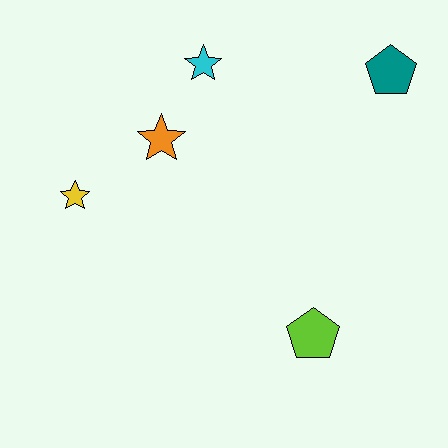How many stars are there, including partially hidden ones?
There are 3 stars.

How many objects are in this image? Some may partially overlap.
There are 5 objects.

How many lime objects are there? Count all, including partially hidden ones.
There is 1 lime object.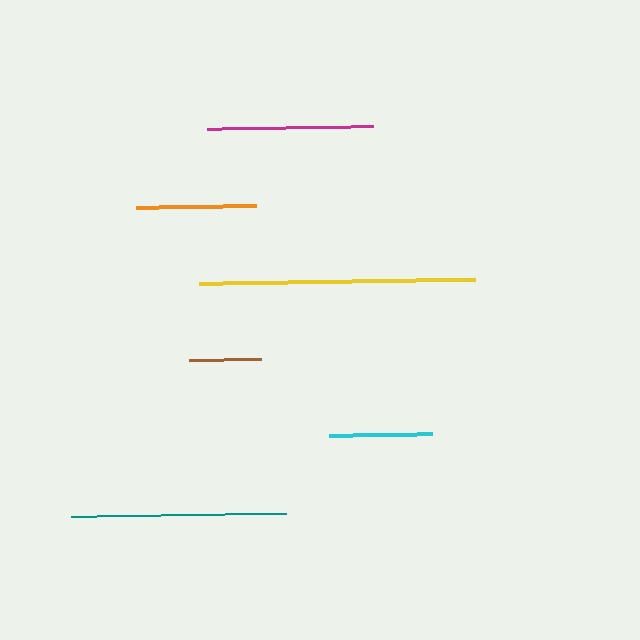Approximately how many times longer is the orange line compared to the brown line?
The orange line is approximately 1.7 times the length of the brown line.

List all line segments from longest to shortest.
From longest to shortest: yellow, teal, magenta, orange, cyan, brown.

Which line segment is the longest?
The yellow line is the longest at approximately 276 pixels.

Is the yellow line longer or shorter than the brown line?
The yellow line is longer than the brown line.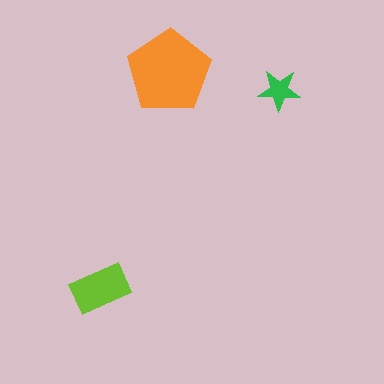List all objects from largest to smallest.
The orange pentagon, the lime rectangle, the green star.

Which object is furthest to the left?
The lime rectangle is leftmost.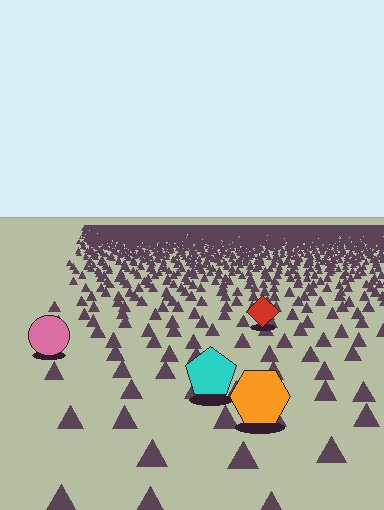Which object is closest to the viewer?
The orange hexagon is closest. The texture marks near it are larger and more spread out.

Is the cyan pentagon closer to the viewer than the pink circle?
Yes. The cyan pentagon is closer — you can tell from the texture gradient: the ground texture is coarser near it.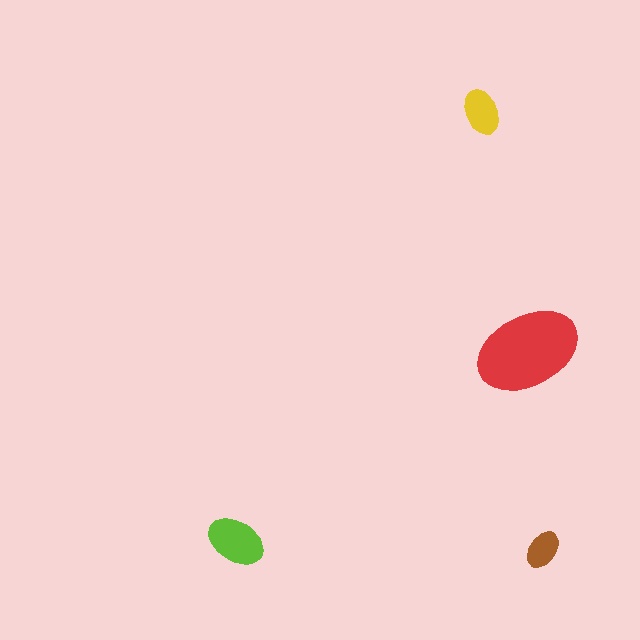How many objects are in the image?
There are 4 objects in the image.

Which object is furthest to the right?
The brown ellipse is rightmost.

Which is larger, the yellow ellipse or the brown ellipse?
The yellow one.